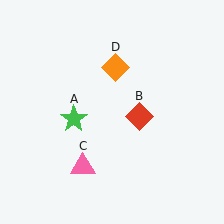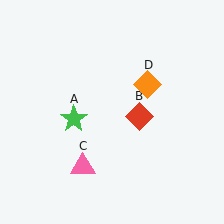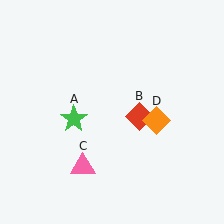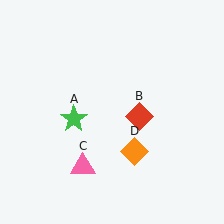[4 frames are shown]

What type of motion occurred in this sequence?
The orange diamond (object D) rotated clockwise around the center of the scene.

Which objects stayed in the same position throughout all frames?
Green star (object A) and red diamond (object B) and pink triangle (object C) remained stationary.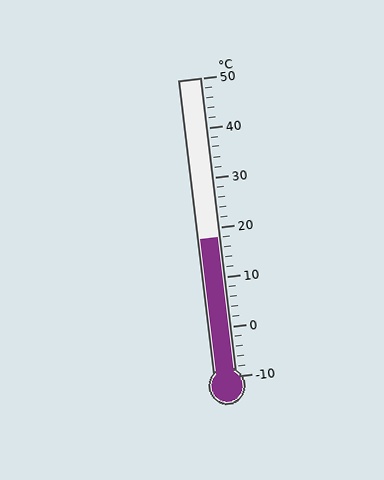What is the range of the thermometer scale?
The thermometer scale ranges from -10°C to 50°C.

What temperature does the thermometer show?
The thermometer shows approximately 18°C.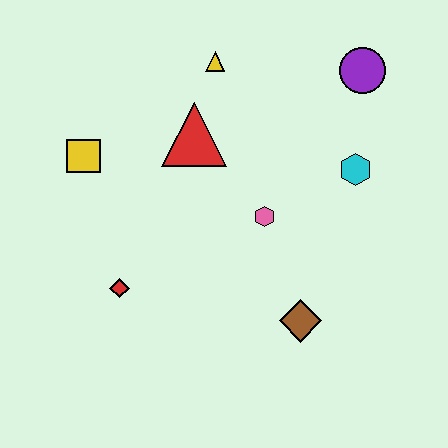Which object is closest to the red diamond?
The yellow square is closest to the red diamond.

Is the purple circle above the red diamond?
Yes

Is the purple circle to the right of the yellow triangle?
Yes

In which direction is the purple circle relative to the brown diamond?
The purple circle is above the brown diamond.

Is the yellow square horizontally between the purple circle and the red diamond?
No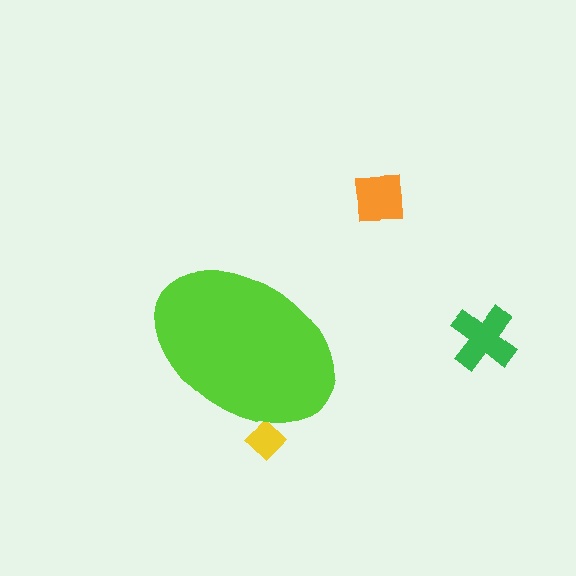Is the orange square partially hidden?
No, the orange square is fully visible.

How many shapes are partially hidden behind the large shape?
1 shape is partially hidden.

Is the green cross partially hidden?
No, the green cross is fully visible.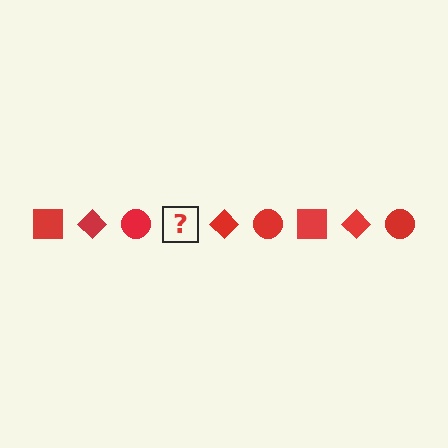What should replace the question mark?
The question mark should be replaced with a red square.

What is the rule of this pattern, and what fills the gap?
The rule is that the pattern cycles through square, diamond, circle shapes in red. The gap should be filled with a red square.